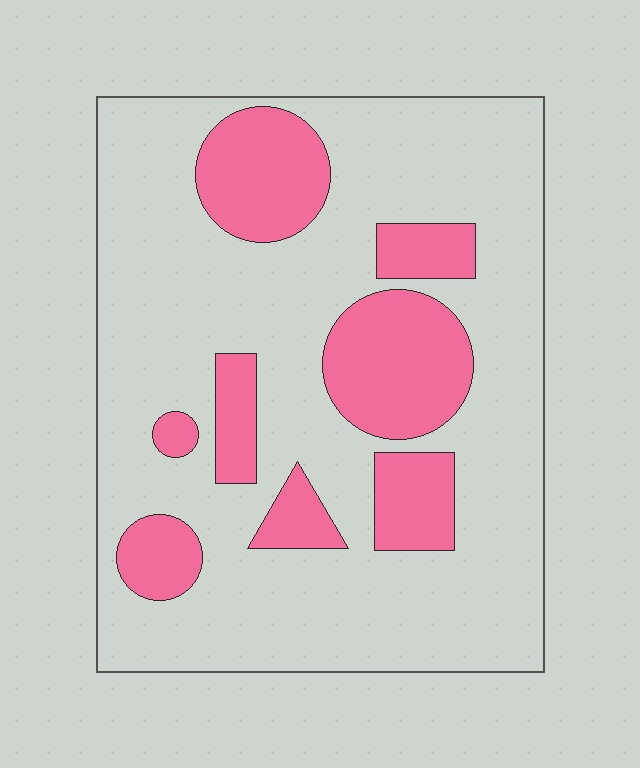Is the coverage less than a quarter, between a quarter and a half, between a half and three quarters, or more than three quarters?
Less than a quarter.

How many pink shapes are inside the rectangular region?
8.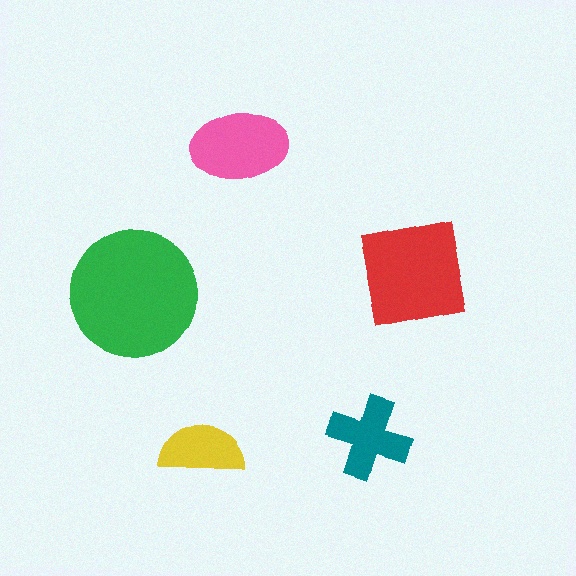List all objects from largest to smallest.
The green circle, the red square, the pink ellipse, the teal cross, the yellow semicircle.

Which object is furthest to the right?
The red square is rightmost.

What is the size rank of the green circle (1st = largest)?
1st.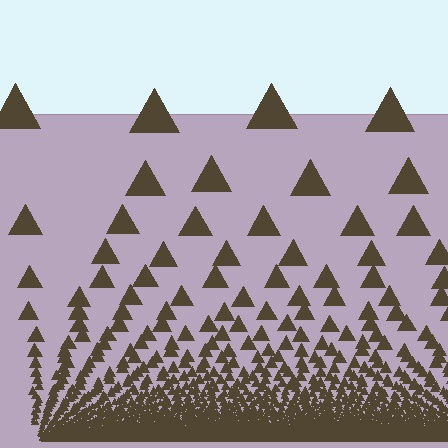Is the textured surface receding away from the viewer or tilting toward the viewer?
The surface appears to tilt toward the viewer. Texture elements get larger and sparser toward the top.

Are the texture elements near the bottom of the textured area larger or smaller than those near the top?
Smaller. The gradient is inverted — elements near the bottom are smaller and denser.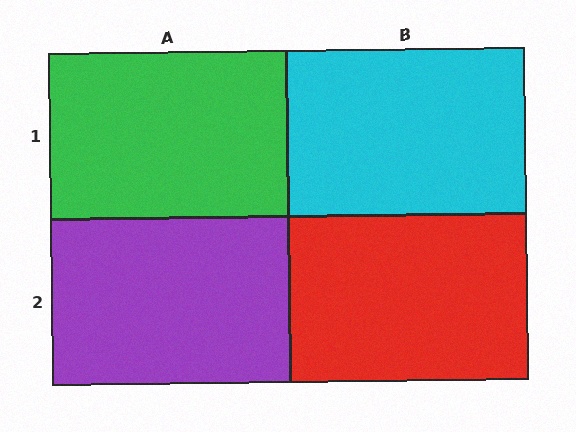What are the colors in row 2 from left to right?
Purple, red.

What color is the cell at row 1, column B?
Cyan.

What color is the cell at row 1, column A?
Green.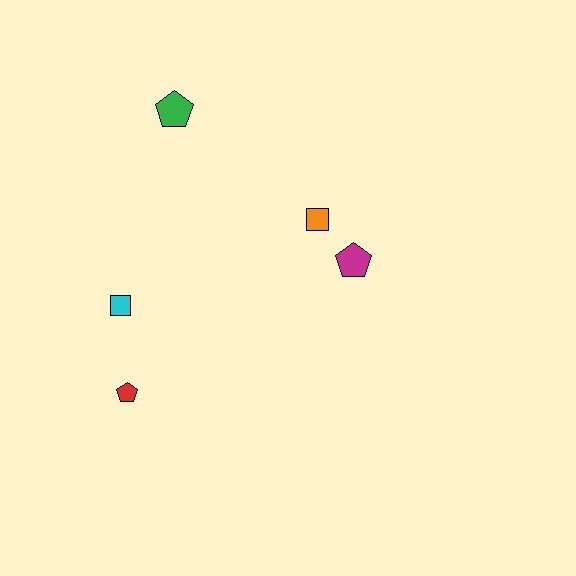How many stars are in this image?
There are no stars.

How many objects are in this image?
There are 5 objects.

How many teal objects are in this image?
There are no teal objects.